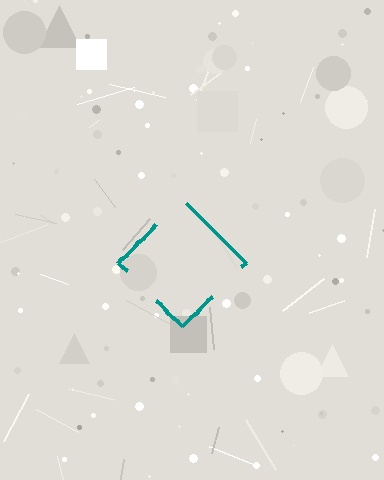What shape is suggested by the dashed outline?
The dashed outline suggests a diamond.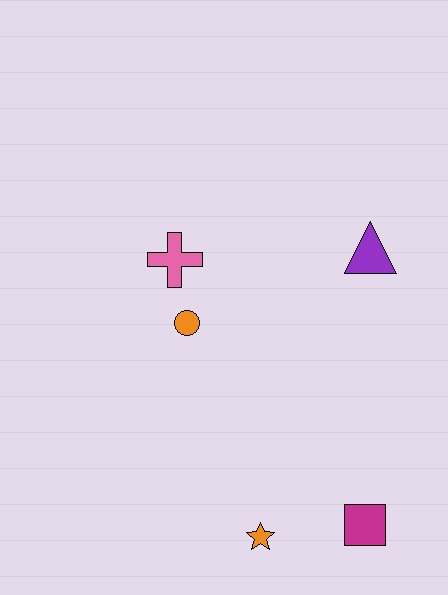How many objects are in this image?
There are 5 objects.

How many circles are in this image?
There is 1 circle.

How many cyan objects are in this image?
There are no cyan objects.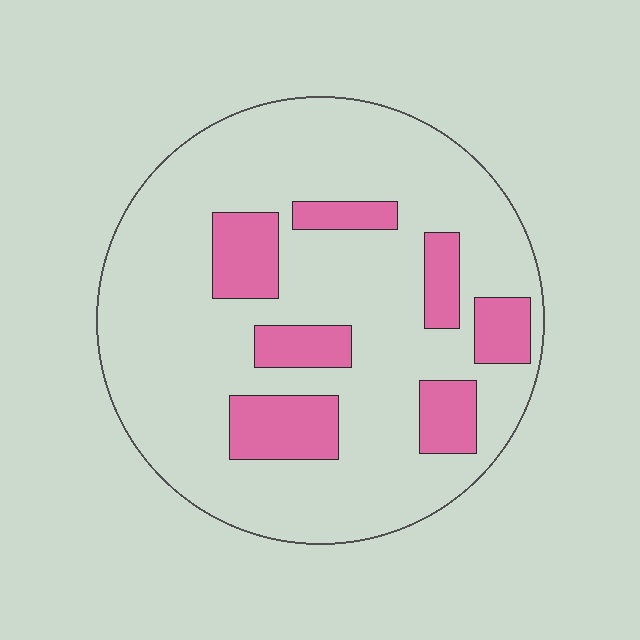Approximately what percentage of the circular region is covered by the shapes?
Approximately 20%.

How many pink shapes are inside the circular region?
7.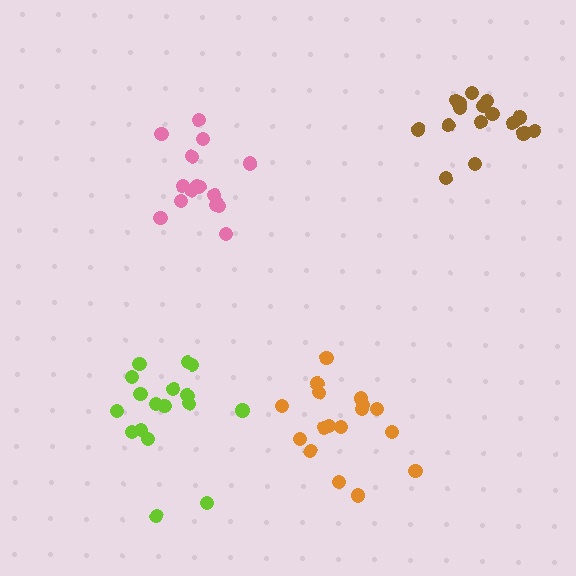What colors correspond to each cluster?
The clusters are colored: brown, pink, orange, lime.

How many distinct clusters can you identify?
There are 4 distinct clusters.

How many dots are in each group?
Group 1: 16 dots, Group 2: 16 dots, Group 3: 17 dots, Group 4: 17 dots (66 total).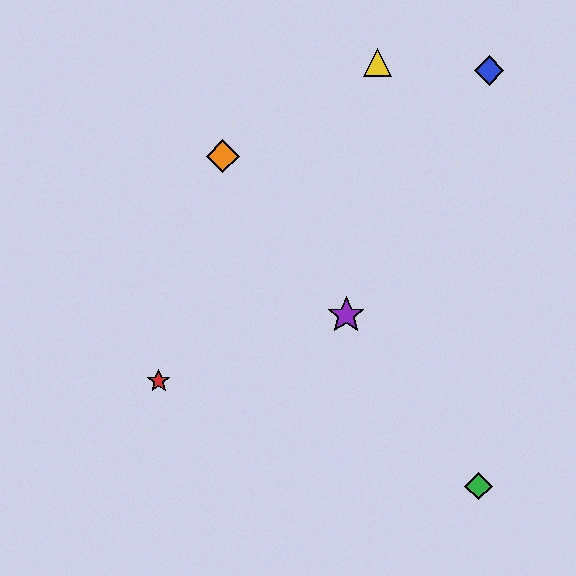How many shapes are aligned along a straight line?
3 shapes (the green diamond, the purple star, the orange diamond) are aligned along a straight line.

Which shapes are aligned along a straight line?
The green diamond, the purple star, the orange diamond are aligned along a straight line.